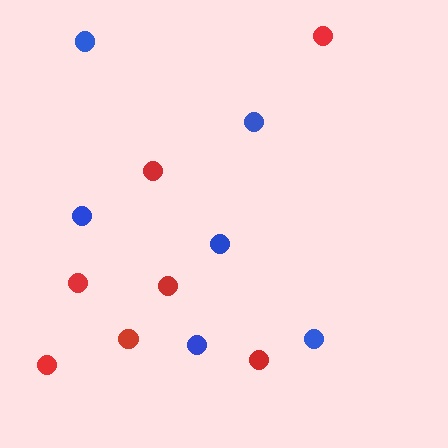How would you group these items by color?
There are 2 groups: one group of blue circles (6) and one group of red circles (7).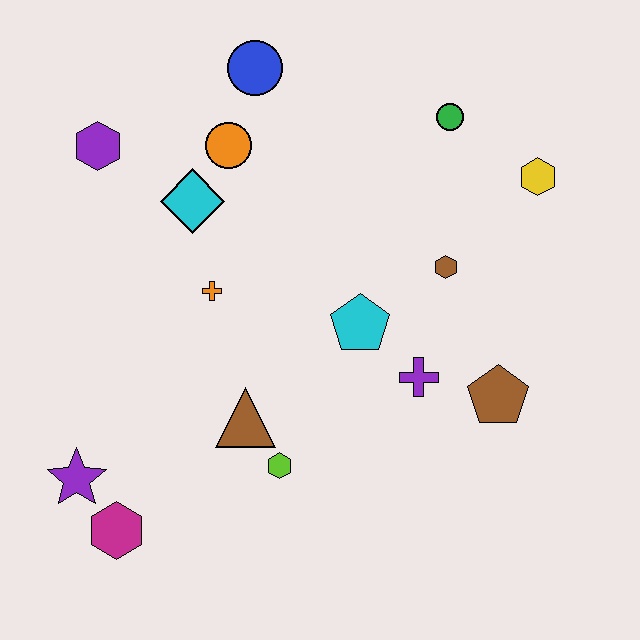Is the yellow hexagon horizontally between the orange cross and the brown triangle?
No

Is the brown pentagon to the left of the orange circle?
No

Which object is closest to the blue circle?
The orange circle is closest to the blue circle.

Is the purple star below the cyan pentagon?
Yes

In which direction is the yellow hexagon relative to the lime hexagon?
The yellow hexagon is above the lime hexagon.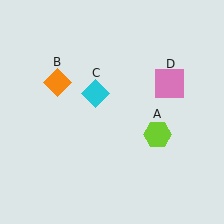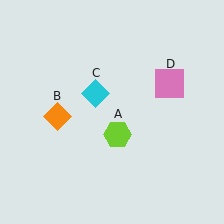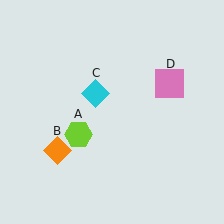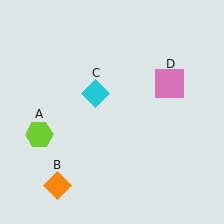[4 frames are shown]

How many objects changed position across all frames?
2 objects changed position: lime hexagon (object A), orange diamond (object B).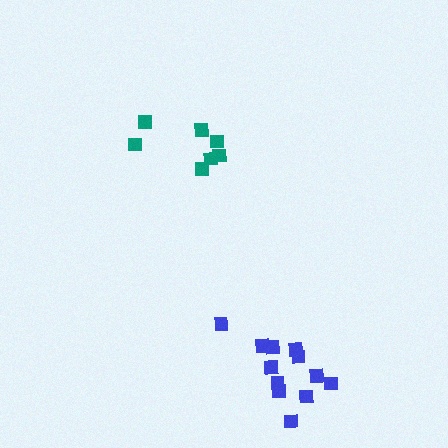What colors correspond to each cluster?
The clusters are colored: teal, blue.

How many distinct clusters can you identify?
There are 2 distinct clusters.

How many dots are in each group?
Group 1: 7 dots, Group 2: 12 dots (19 total).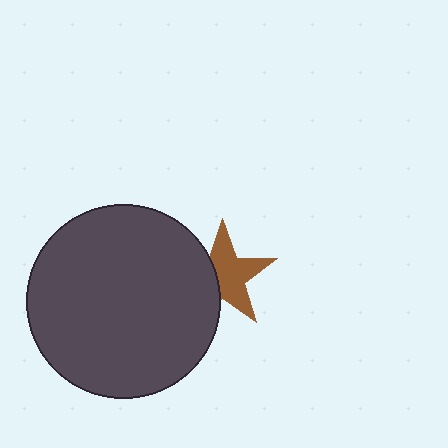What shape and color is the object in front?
The object in front is a dark gray circle.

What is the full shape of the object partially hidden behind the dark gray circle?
The partially hidden object is a brown star.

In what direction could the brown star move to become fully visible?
The brown star could move right. That would shift it out from behind the dark gray circle entirely.